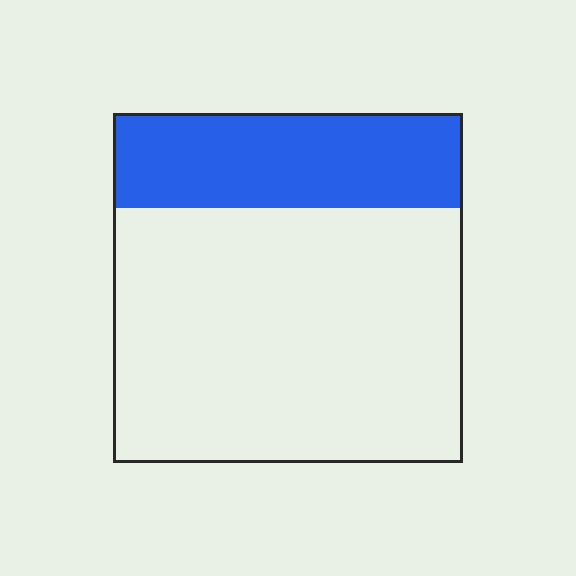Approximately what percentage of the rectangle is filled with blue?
Approximately 25%.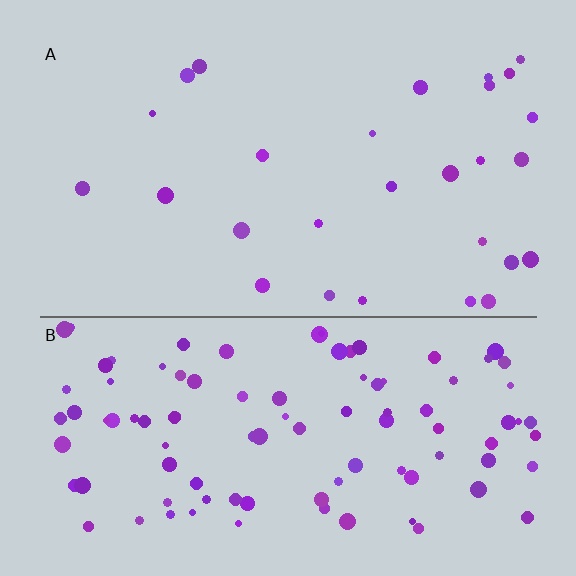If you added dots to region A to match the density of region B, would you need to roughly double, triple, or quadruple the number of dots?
Approximately quadruple.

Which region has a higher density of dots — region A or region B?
B (the bottom).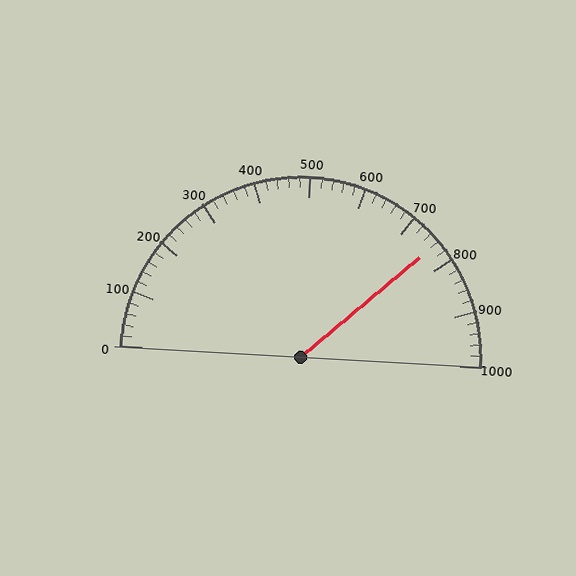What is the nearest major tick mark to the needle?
The nearest major tick mark is 800.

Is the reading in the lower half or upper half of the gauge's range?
The reading is in the upper half of the range (0 to 1000).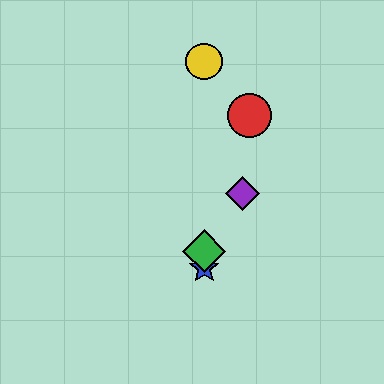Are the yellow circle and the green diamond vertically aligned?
Yes, both are at x≈204.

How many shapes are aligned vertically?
3 shapes (the blue star, the green diamond, the yellow circle) are aligned vertically.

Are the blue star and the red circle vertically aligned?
No, the blue star is at x≈204 and the red circle is at x≈249.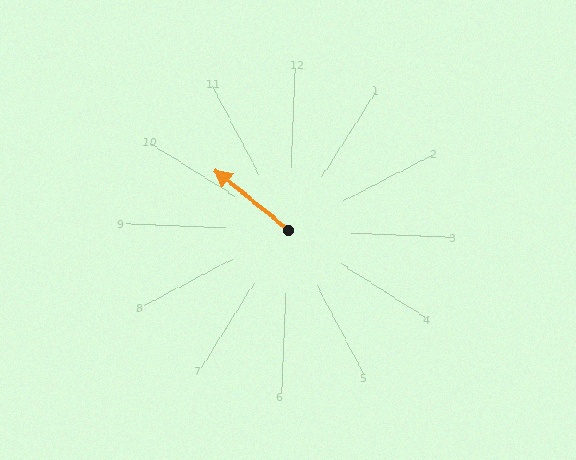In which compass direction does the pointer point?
Northwest.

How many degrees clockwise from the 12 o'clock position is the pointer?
Approximately 307 degrees.